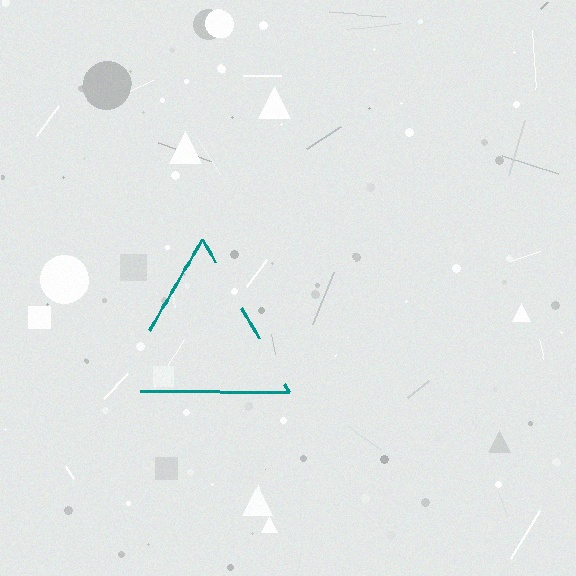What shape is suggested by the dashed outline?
The dashed outline suggests a triangle.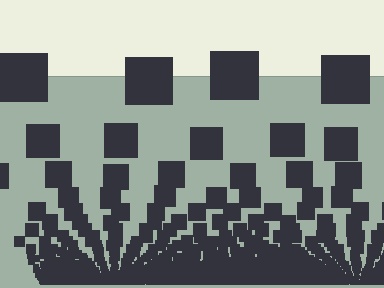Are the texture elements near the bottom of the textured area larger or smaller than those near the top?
Smaller. The gradient is inverted — elements near the bottom are smaller and denser.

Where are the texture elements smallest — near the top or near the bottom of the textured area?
Near the bottom.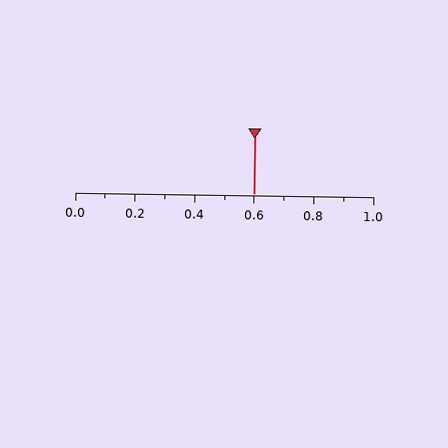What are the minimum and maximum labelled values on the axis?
The axis runs from 0.0 to 1.0.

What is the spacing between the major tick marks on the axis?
The major ticks are spaced 0.2 apart.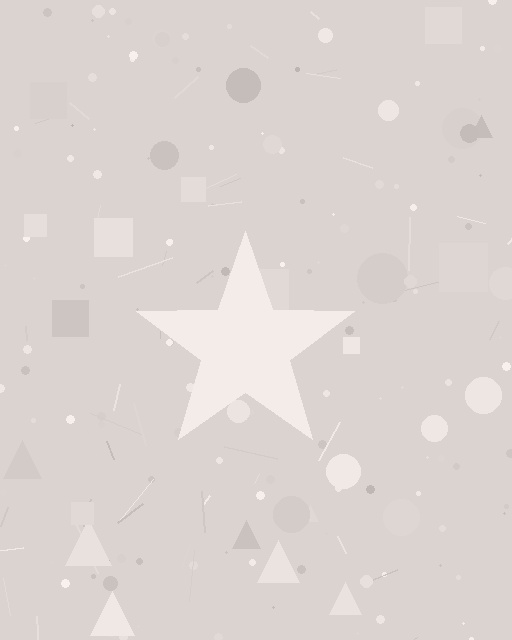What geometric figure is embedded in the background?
A star is embedded in the background.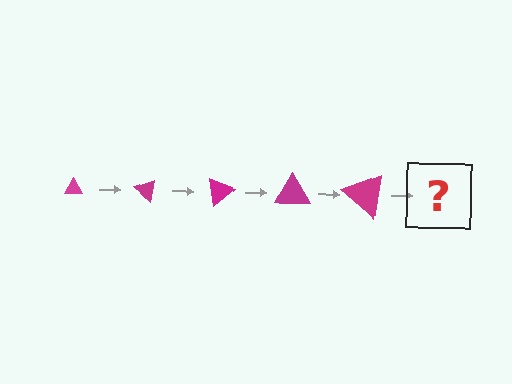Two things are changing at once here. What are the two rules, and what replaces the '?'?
The two rules are that the triangle grows larger each step and it rotates 40 degrees each step. The '?' should be a triangle, larger than the previous one and rotated 200 degrees from the start.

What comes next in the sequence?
The next element should be a triangle, larger than the previous one and rotated 200 degrees from the start.